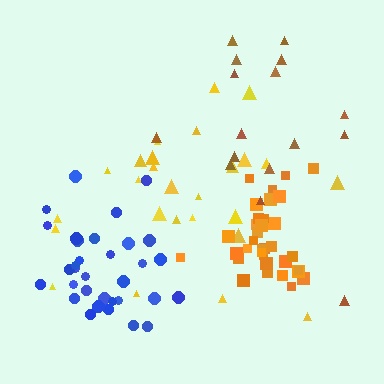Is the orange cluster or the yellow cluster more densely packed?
Orange.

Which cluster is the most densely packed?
Orange.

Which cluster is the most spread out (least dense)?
Brown.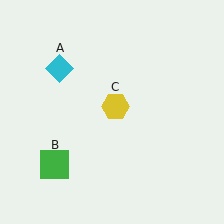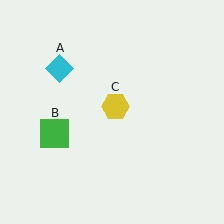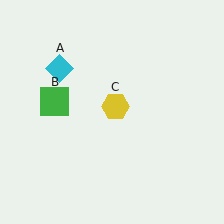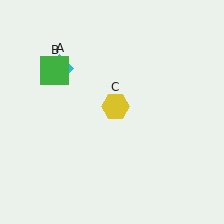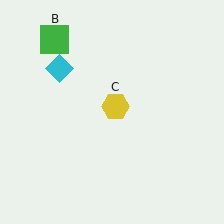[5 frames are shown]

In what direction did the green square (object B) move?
The green square (object B) moved up.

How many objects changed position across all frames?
1 object changed position: green square (object B).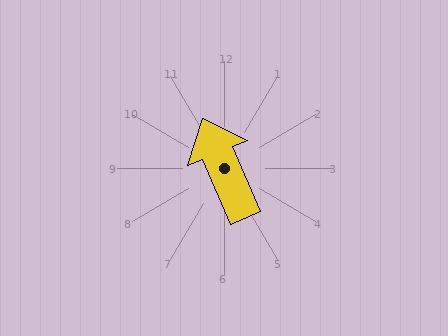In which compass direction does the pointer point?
Northwest.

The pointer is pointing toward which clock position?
Roughly 11 o'clock.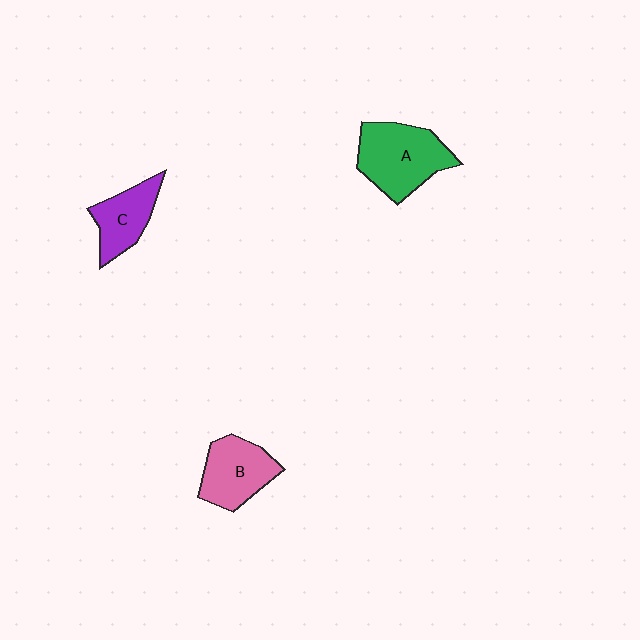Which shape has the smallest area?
Shape C (purple).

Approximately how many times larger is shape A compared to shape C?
Approximately 1.5 times.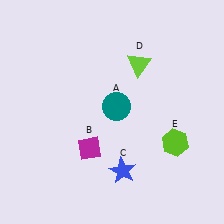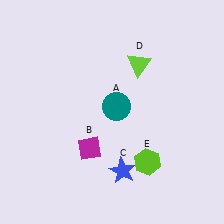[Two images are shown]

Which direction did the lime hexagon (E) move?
The lime hexagon (E) moved left.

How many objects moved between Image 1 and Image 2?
1 object moved between the two images.